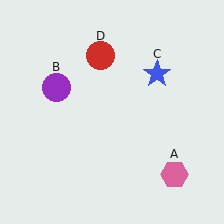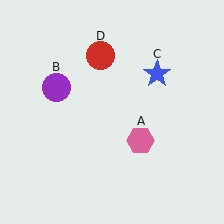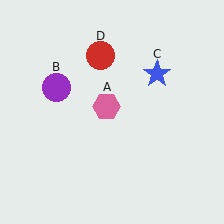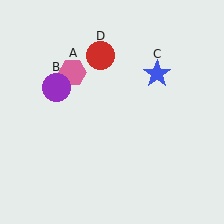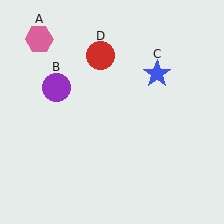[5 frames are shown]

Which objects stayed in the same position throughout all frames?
Purple circle (object B) and blue star (object C) and red circle (object D) remained stationary.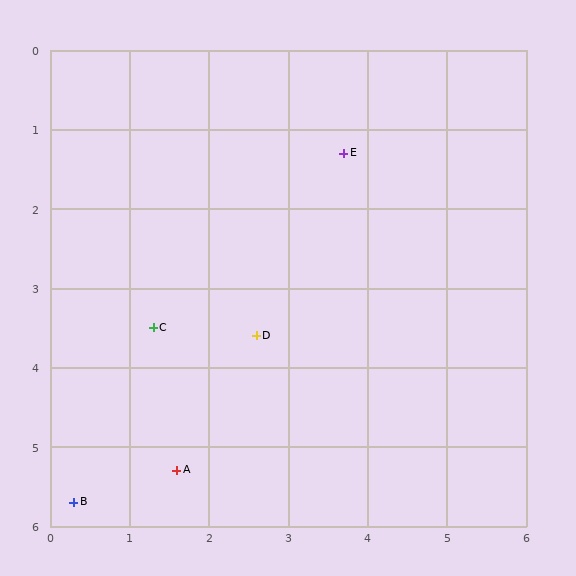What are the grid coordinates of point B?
Point B is at approximately (0.3, 5.7).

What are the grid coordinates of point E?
Point E is at approximately (3.7, 1.3).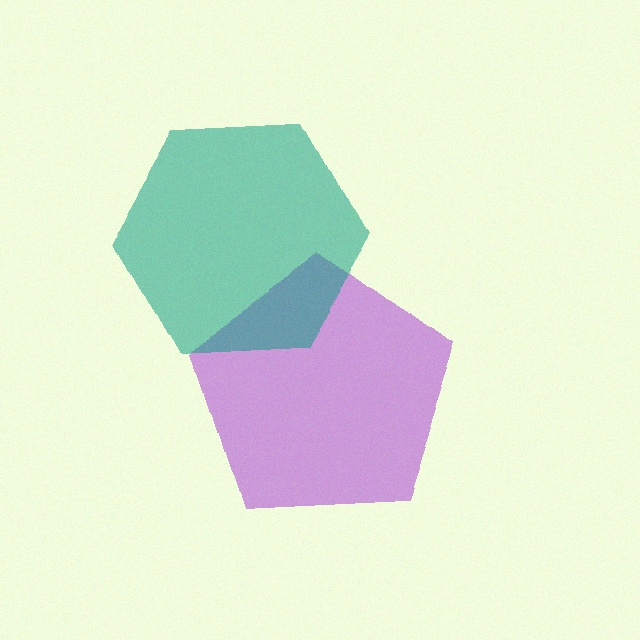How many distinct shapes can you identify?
There are 2 distinct shapes: a purple pentagon, a teal hexagon.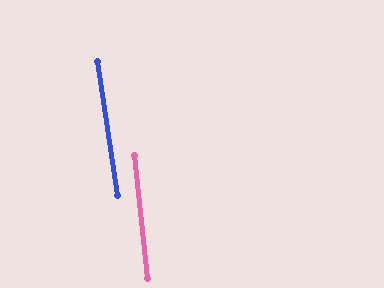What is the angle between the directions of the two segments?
Approximately 2 degrees.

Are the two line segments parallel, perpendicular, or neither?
Parallel — their directions differ by only 1.9°.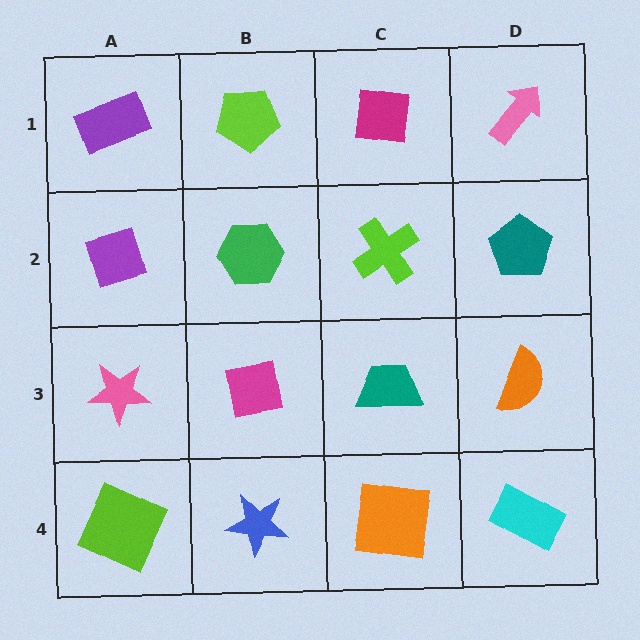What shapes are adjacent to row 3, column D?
A teal pentagon (row 2, column D), a cyan rectangle (row 4, column D), a teal trapezoid (row 3, column C).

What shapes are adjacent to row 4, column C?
A teal trapezoid (row 3, column C), a blue star (row 4, column B), a cyan rectangle (row 4, column D).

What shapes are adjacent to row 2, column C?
A magenta square (row 1, column C), a teal trapezoid (row 3, column C), a green hexagon (row 2, column B), a teal pentagon (row 2, column D).